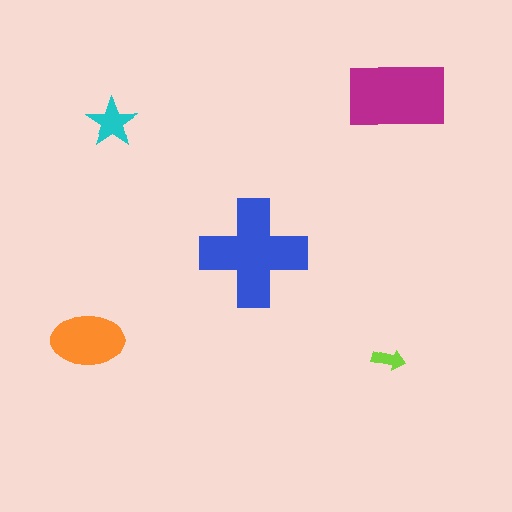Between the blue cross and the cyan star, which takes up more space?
The blue cross.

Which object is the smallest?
The lime arrow.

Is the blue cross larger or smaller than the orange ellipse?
Larger.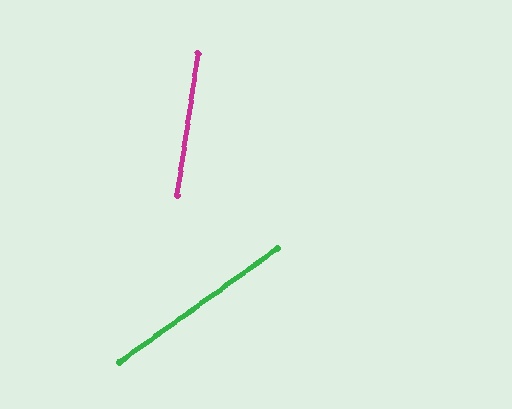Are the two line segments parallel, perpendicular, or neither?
Neither parallel nor perpendicular — they differ by about 46°.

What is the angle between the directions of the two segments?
Approximately 46 degrees.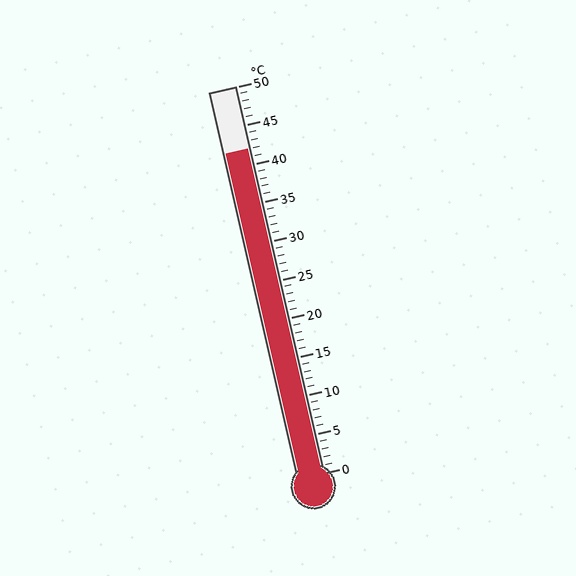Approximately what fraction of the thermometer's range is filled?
The thermometer is filled to approximately 85% of its range.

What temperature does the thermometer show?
The thermometer shows approximately 42°C.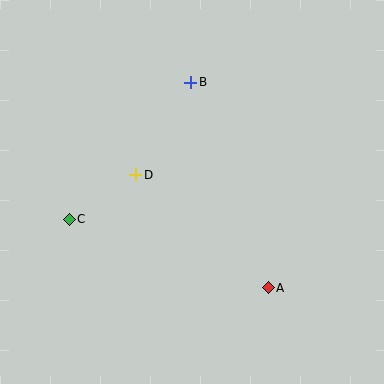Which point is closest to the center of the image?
Point D at (136, 175) is closest to the center.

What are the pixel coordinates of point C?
Point C is at (69, 219).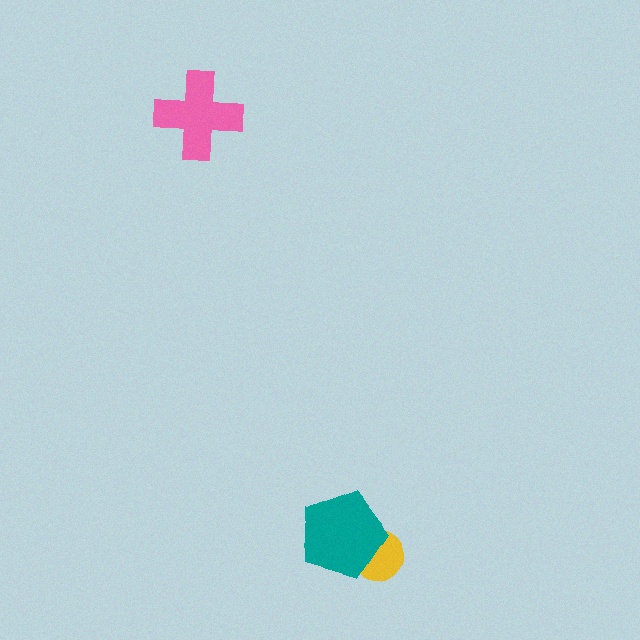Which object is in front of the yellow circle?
The teal pentagon is in front of the yellow circle.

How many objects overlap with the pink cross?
0 objects overlap with the pink cross.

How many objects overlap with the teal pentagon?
1 object overlaps with the teal pentagon.